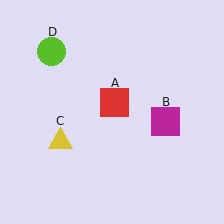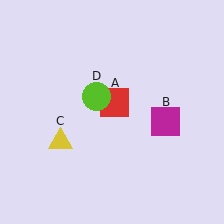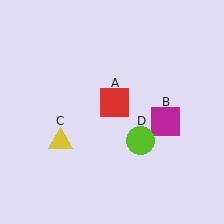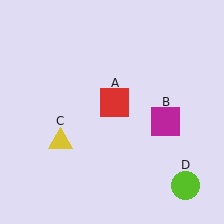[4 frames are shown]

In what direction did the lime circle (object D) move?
The lime circle (object D) moved down and to the right.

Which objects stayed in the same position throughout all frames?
Red square (object A) and magenta square (object B) and yellow triangle (object C) remained stationary.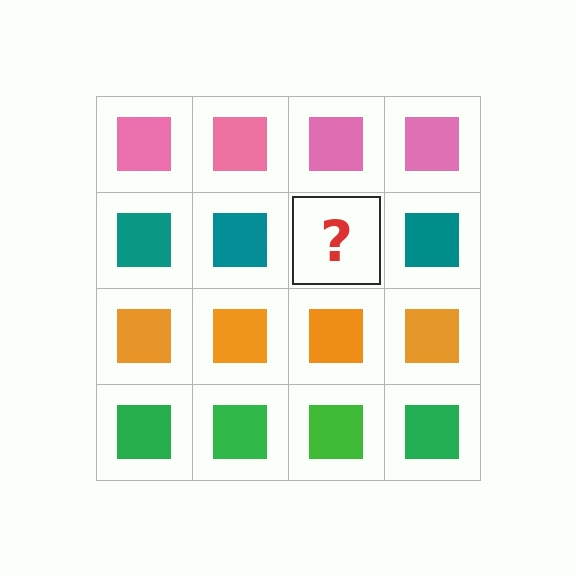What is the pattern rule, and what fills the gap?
The rule is that each row has a consistent color. The gap should be filled with a teal square.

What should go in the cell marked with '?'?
The missing cell should contain a teal square.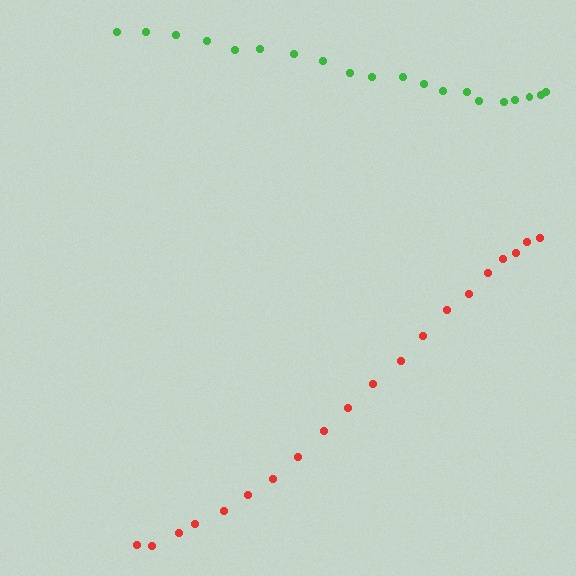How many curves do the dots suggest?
There are 2 distinct paths.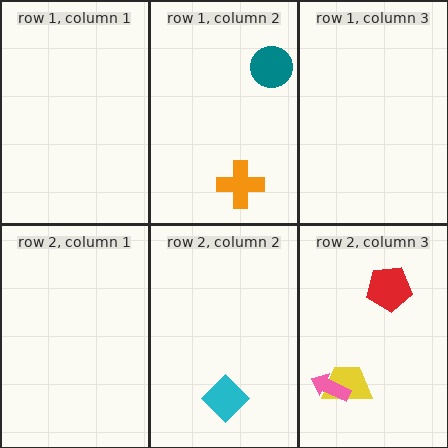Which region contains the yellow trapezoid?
The row 2, column 3 region.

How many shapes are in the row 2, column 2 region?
1.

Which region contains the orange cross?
The row 1, column 2 region.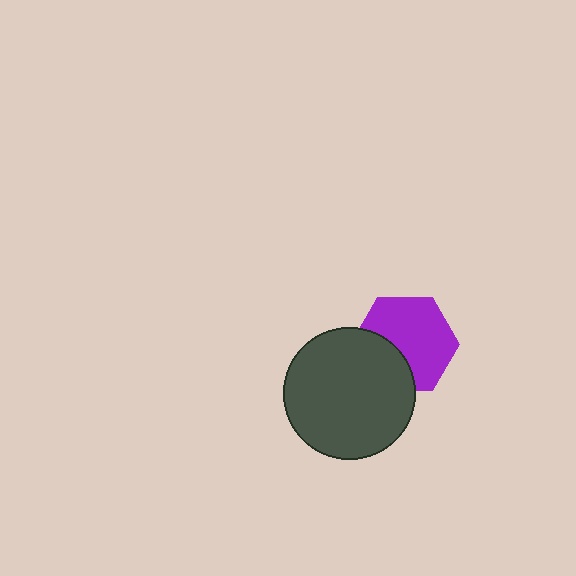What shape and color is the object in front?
The object in front is a dark gray circle.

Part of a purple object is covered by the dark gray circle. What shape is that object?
It is a hexagon.